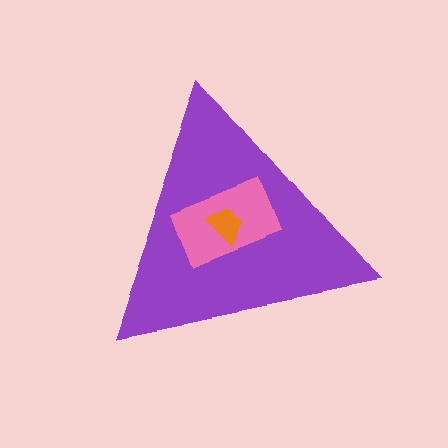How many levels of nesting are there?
3.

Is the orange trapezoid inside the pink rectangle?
Yes.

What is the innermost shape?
The orange trapezoid.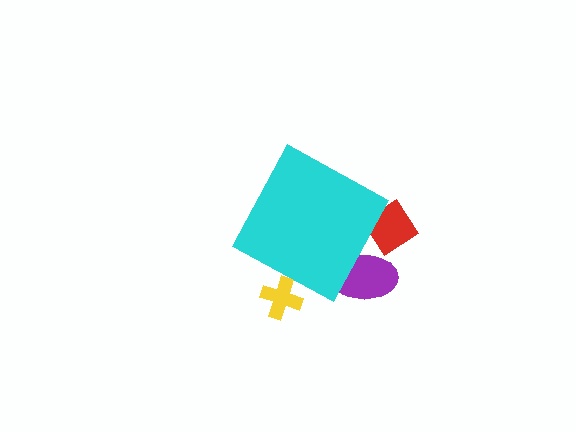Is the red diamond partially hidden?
Yes, the red diamond is partially hidden behind the cyan diamond.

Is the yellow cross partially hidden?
Yes, the yellow cross is partially hidden behind the cyan diamond.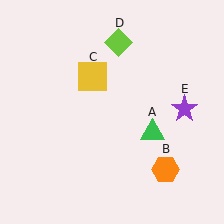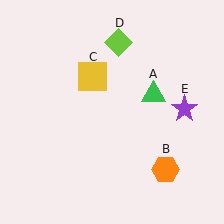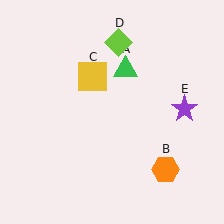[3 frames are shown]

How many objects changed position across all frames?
1 object changed position: green triangle (object A).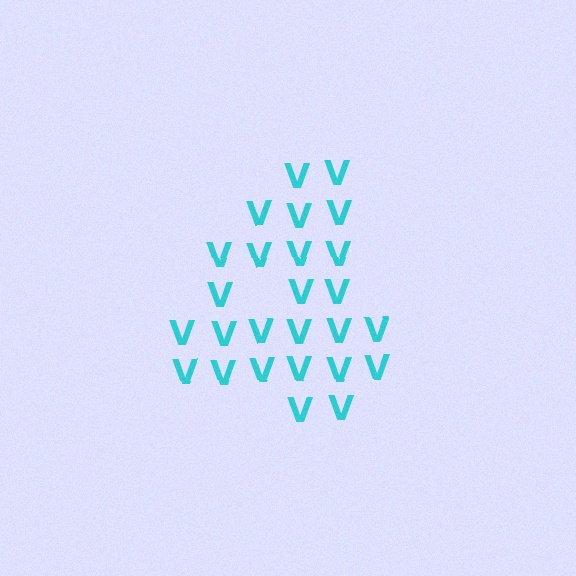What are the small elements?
The small elements are letter V's.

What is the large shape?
The large shape is the digit 4.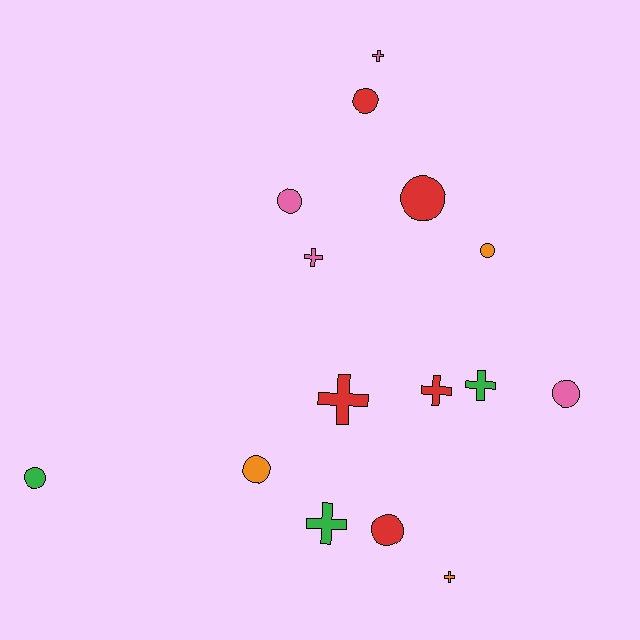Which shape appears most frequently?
Circle, with 8 objects.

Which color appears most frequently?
Red, with 5 objects.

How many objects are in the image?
There are 15 objects.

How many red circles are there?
There are 3 red circles.